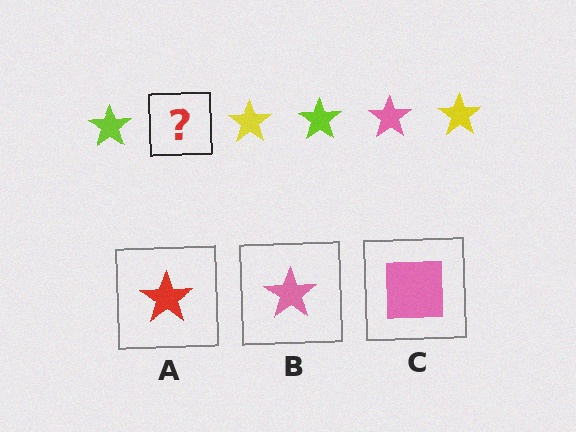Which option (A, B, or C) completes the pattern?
B.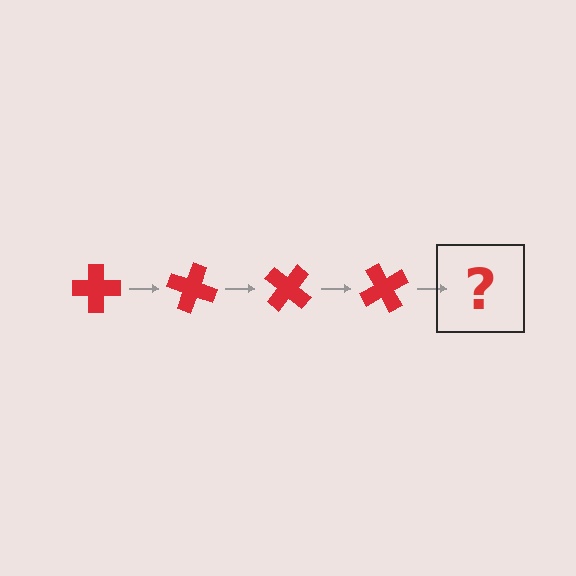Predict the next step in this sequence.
The next step is a red cross rotated 80 degrees.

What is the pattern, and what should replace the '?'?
The pattern is that the cross rotates 20 degrees each step. The '?' should be a red cross rotated 80 degrees.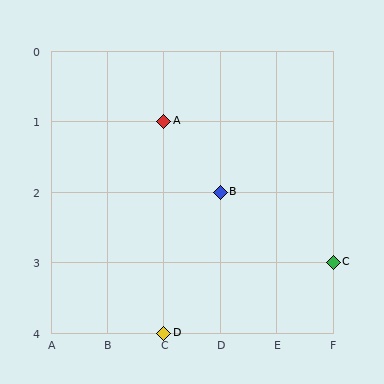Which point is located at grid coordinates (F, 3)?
Point C is at (F, 3).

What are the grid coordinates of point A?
Point A is at grid coordinates (C, 1).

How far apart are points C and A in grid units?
Points C and A are 3 columns and 2 rows apart (about 3.6 grid units diagonally).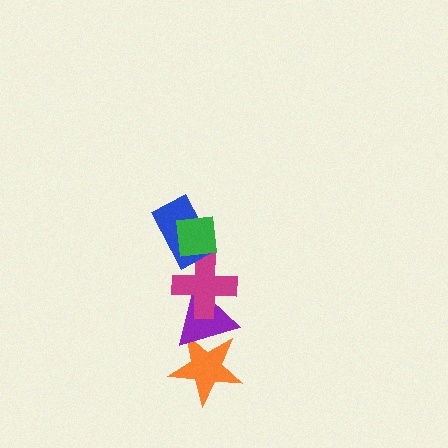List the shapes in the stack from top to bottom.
From top to bottom: the green square, the blue rectangle, the magenta cross, the purple triangle, the orange star.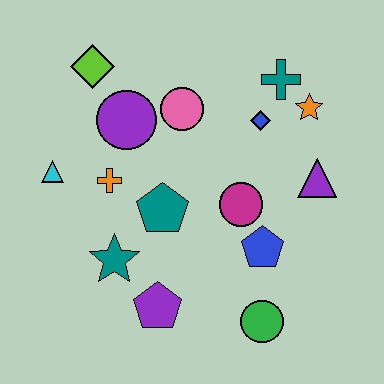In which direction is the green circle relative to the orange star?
The green circle is below the orange star.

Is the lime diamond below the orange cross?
No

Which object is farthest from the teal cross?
The purple pentagon is farthest from the teal cross.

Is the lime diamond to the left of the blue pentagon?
Yes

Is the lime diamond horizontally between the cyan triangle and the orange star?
Yes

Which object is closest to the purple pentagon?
The teal star is closest to the purple pentagon.